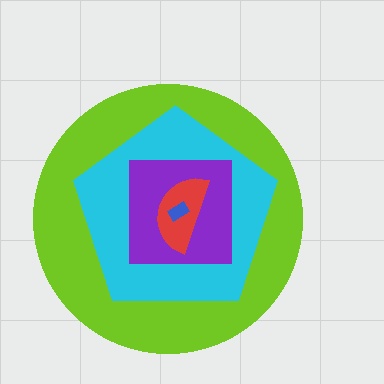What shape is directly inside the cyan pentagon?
The purple square.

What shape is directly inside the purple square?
The red semicircle.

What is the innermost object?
The blue rectangle.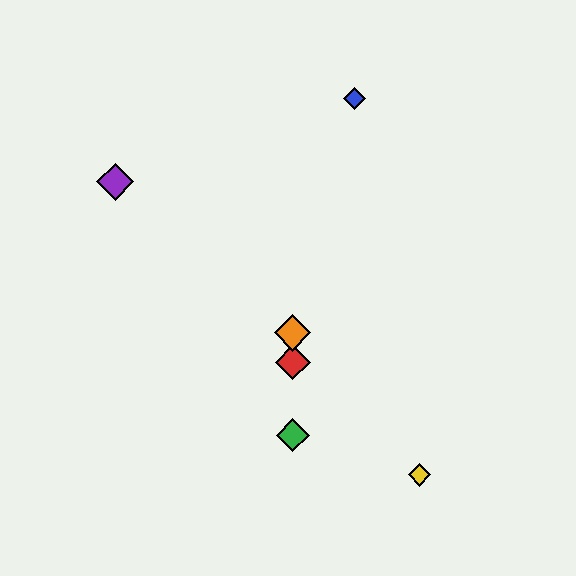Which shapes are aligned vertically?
The red diamond, the green diamond, the orange diamond are aligned vertically.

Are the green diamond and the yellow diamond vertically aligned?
No, the green diamond is at x≈293 and the yellow diamond is at x≈420.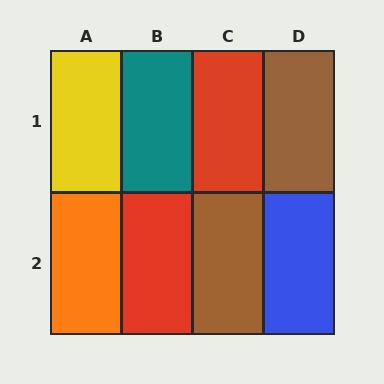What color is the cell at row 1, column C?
Red.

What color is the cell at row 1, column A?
Yellow.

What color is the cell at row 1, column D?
Brown.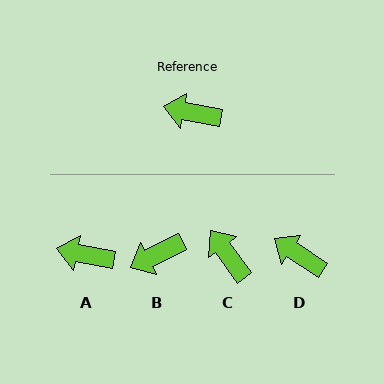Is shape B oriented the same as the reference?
No, it is off by about 37 degrees.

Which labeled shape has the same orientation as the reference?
A.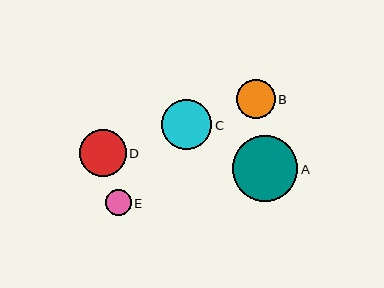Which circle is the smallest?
Circle E is the smallest with a size of approximately 25 pixels.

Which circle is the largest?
Circle A is the largest with a size of approximately 66 pixels.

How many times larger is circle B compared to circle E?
Circle B is approximately 1.5 times the size of circle E.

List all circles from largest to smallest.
From largest to smallest: A, C, D, B, E.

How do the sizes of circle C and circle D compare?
Circle C and circle D are approximately the same size.